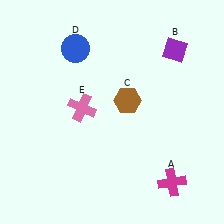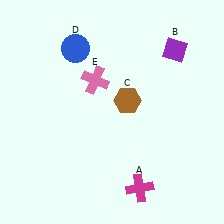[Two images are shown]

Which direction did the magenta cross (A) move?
The magenta cross (A) moved left.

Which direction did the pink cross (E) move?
The pink cross (E) moved up.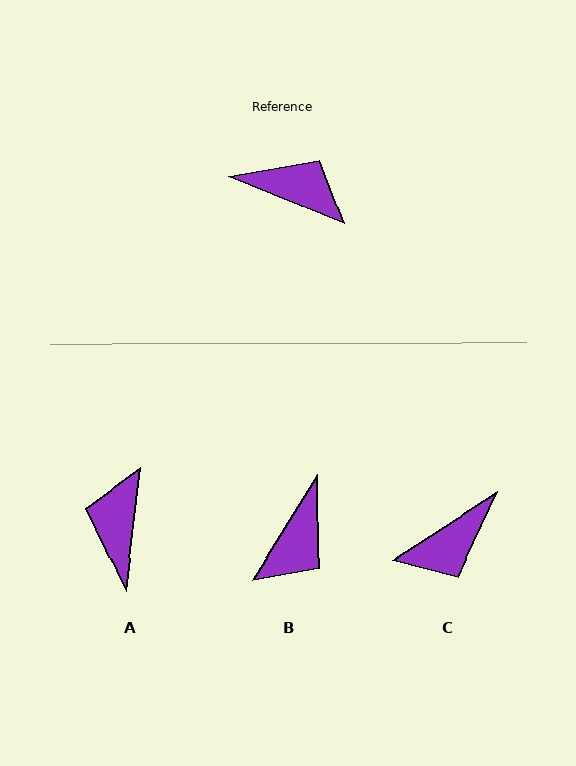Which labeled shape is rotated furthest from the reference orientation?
C, about 125 degrees away.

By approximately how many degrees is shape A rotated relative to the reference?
Approximately 105 degrees counter-clockwise.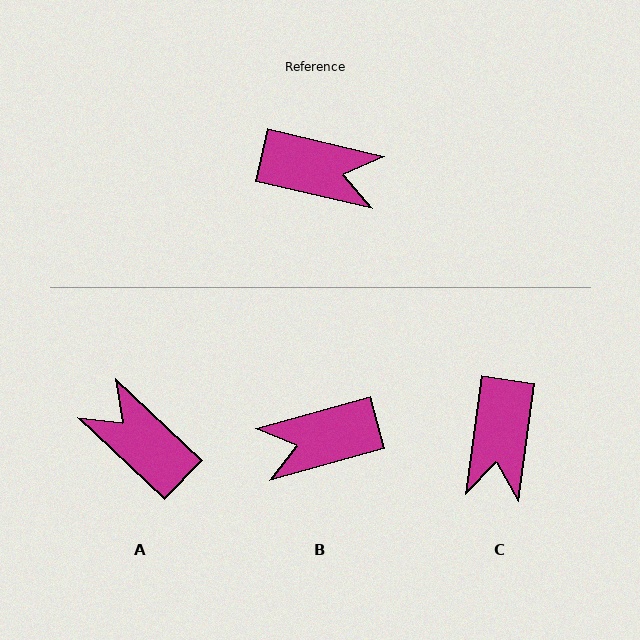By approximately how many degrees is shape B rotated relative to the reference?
Approximately 152 degrees clockwise.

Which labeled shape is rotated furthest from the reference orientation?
B, about 152 degrees away.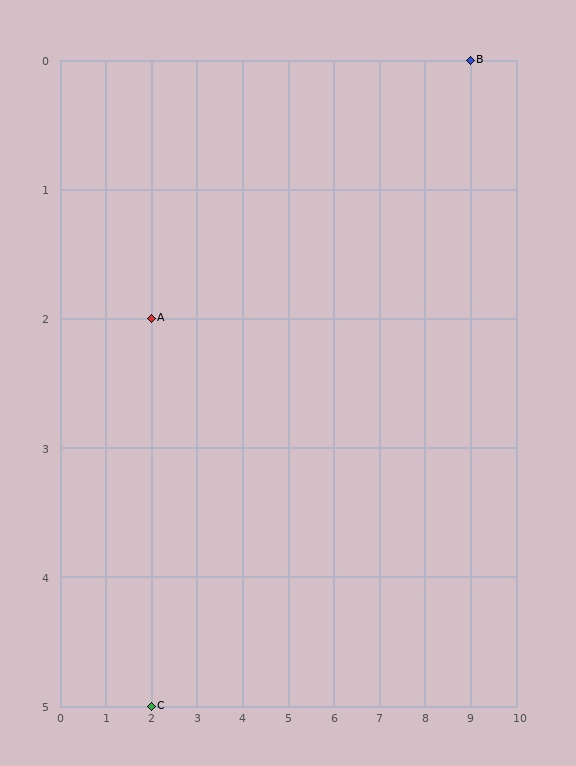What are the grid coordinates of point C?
Point C is at grid coordinates (2, 5).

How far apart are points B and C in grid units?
Points B and C are 7 columns and 5 rows apart (about 8.6 grid units diagonally).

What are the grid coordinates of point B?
Point B is at grid coordinates (9, 0).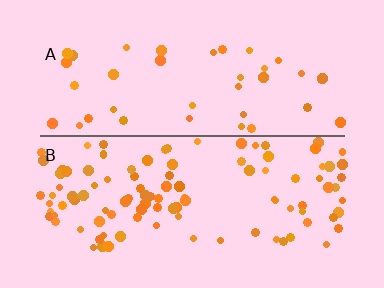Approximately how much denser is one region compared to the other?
Approximately 2.6× — region B over region A.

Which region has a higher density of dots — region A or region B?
B (the bottom).